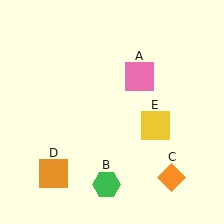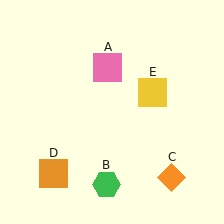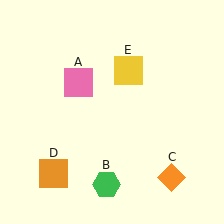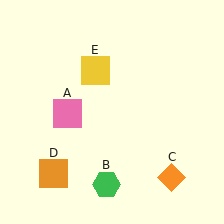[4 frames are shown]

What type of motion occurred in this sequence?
The pink square (object A), yellow square (object E) rotated counterclockwise around the center of the scene.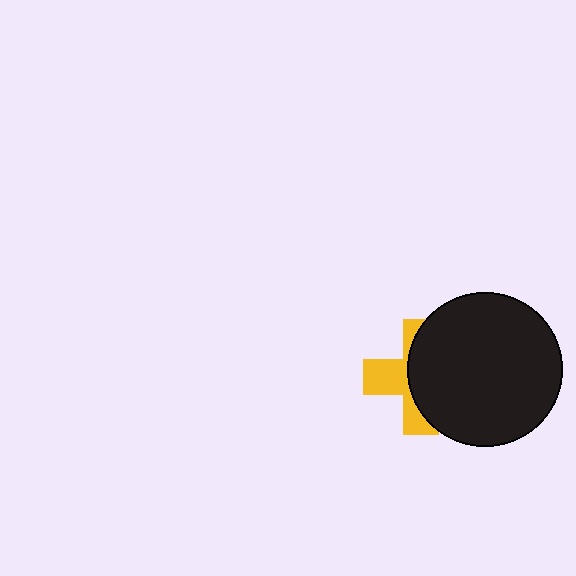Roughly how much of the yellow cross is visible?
A small part of it is visible (roughly 41%).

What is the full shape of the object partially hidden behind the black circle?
The partially hidden object is a yellow cross.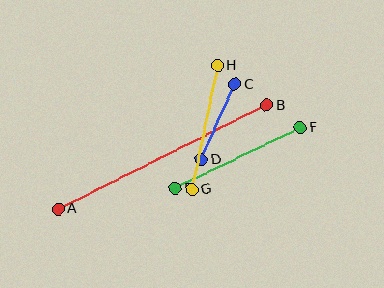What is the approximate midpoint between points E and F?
The midpoint is at approximately (238, 158) pixels.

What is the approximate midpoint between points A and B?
The midpoint is at approximately (162, 157) pixels.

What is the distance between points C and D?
The distance is approximately 82 pixels.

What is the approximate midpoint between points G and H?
The midpoint is at approximately (205, 127) pixels.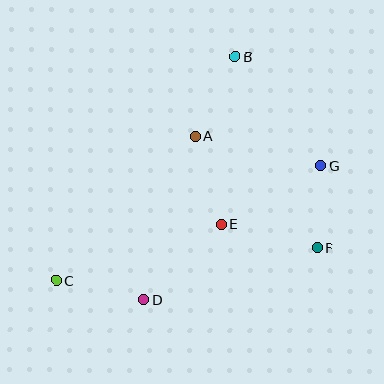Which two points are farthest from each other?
Points C and G are farthest from each other.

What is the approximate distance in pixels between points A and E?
The distance between A and E is approximately 92 pixels.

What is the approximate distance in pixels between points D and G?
The distance between D and G is approximately 222 pixels.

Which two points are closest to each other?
Points F and G are closest to each other.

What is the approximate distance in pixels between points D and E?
The distance between D and E is approximately 108 pixels.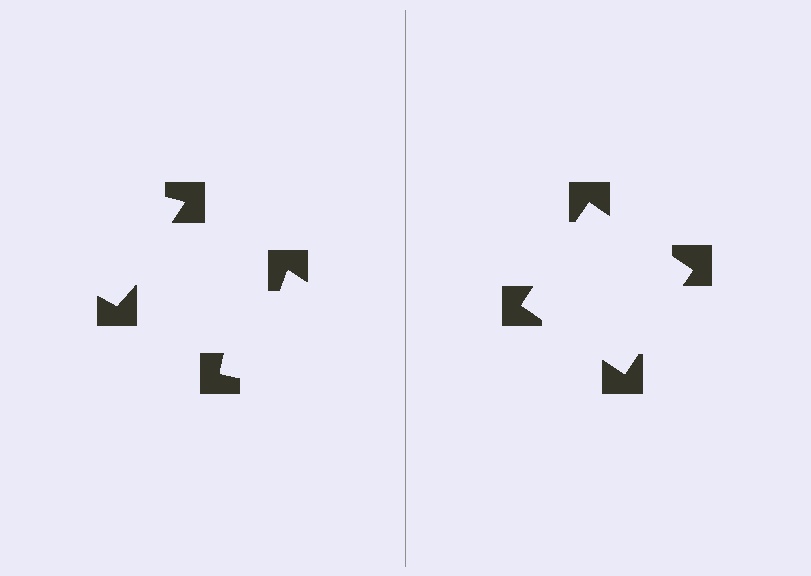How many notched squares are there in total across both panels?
8 — 4 on each side.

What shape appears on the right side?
An illusory square.